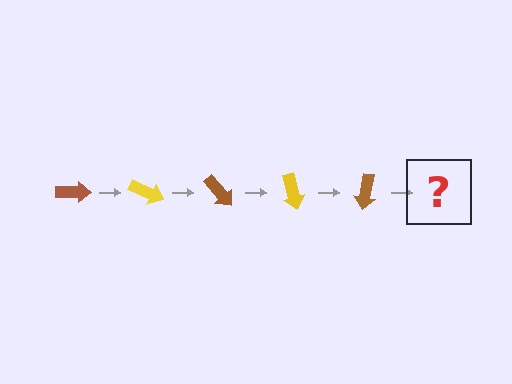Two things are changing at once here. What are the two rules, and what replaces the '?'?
The two rules are that it rotates 25 degrees each step and the color cycles through brown and yellow. The '?' should be a yellow arrow, rotated 125 degrees from the start.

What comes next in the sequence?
The next element should be a yellow arrow, rotated 125 degrees from the start.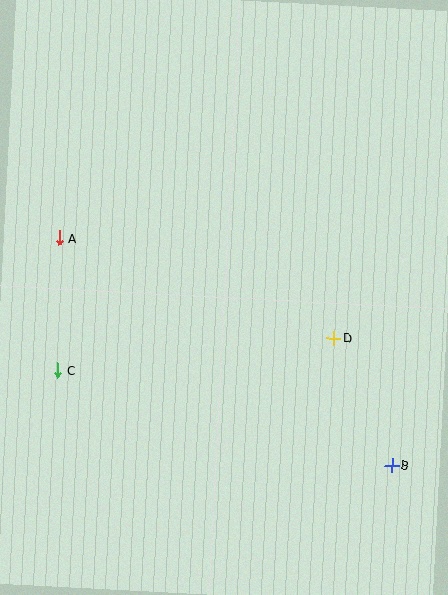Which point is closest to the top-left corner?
Point A is closest to the top-left corner.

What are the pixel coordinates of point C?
Point C is at (58, 370).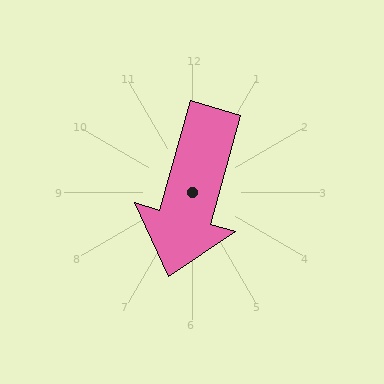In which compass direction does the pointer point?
South.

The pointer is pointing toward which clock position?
Roughly 7 o'clock.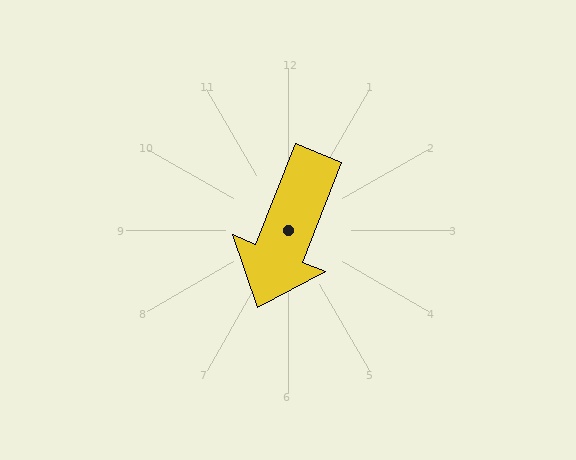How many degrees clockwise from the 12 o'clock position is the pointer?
Approximately 201 degrees.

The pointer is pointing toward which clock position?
Roughly 7 o'clock.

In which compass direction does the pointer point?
South.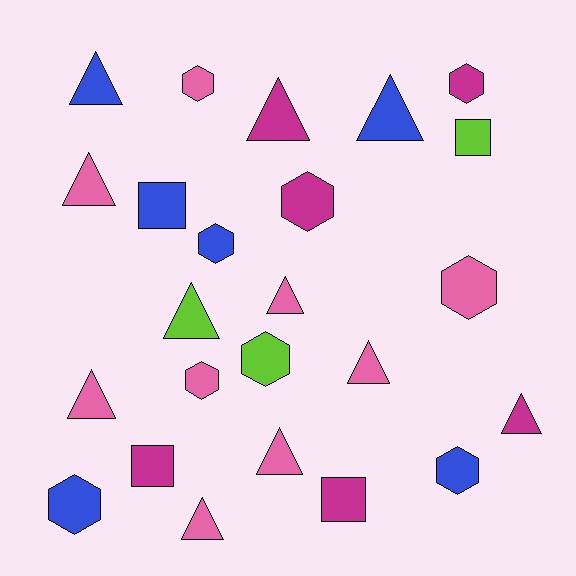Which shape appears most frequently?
Triangle, with 11 objects.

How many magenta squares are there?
There are 2 magenta squares.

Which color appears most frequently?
Pink, with 9 objects.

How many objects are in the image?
There are 24 objects.